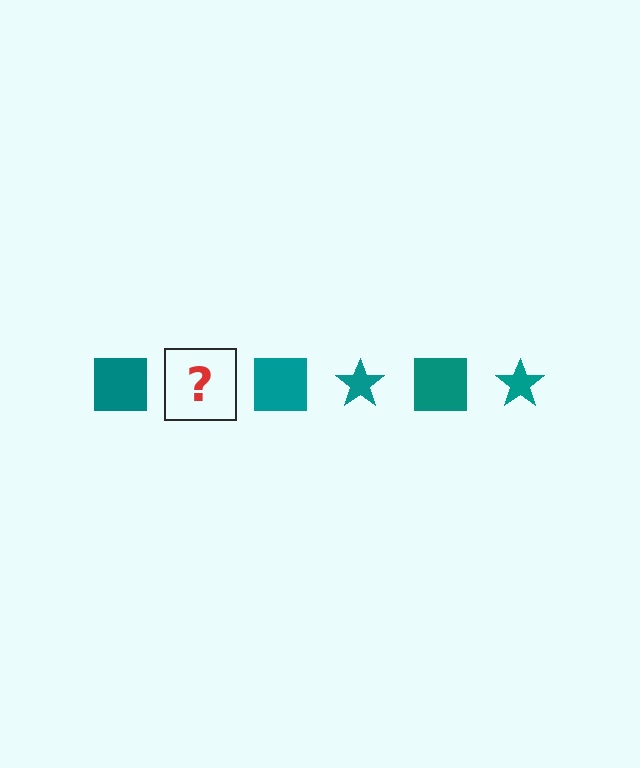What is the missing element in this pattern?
The missing element is a teal star.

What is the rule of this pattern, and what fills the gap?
The rule is that the pattern cycles through square, star shapes in teal. The gap should be filled with a teal star.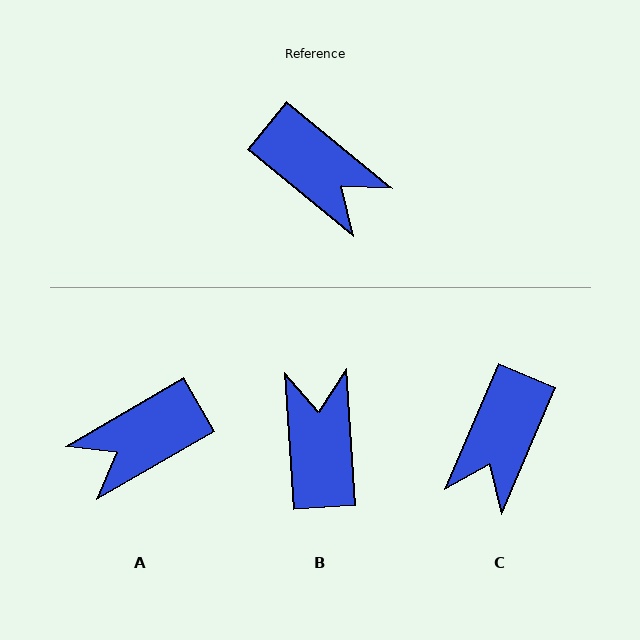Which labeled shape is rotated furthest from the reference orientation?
B, about 133 degrees away.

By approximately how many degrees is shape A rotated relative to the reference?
Approximately 111 degrees clockwise.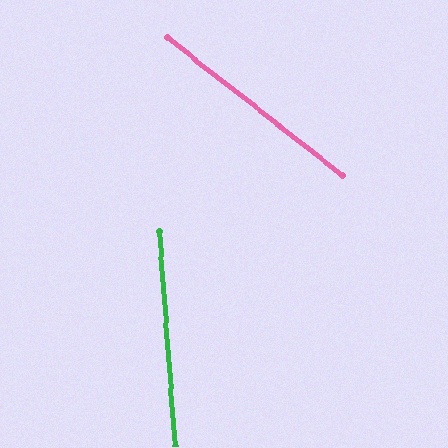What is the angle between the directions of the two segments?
Approximately 48 degrees.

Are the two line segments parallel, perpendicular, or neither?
Neither parallel nor perpendicular — they differ by about 48°.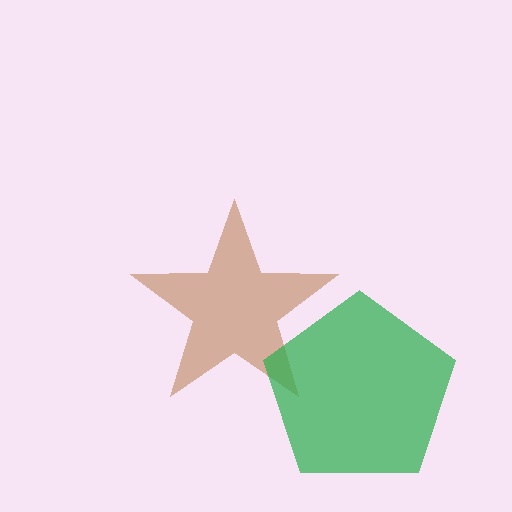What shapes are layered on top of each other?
The layered shapes are: a brown star, a green pentagon.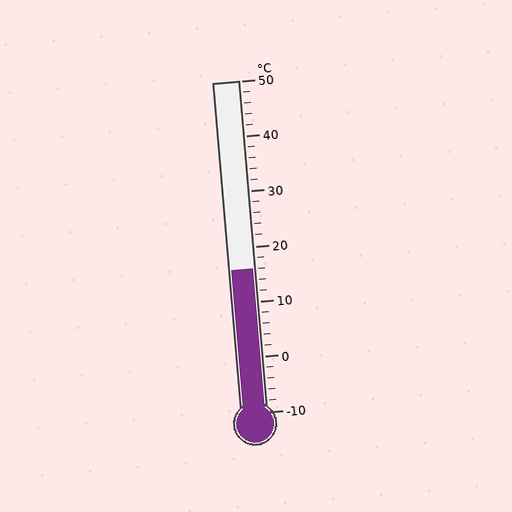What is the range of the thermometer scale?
The thermometer scale ranges from -10°C to 50°C.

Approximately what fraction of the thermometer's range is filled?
The thermometer is filled to approximately 45% of its range.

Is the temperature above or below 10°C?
The temperature is above 10°C.